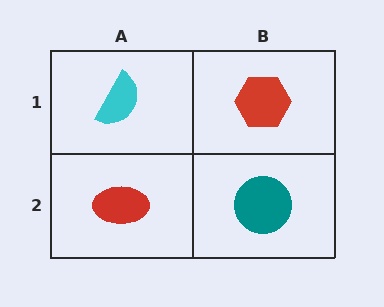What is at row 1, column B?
A red hexagon.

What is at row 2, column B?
A teal circle.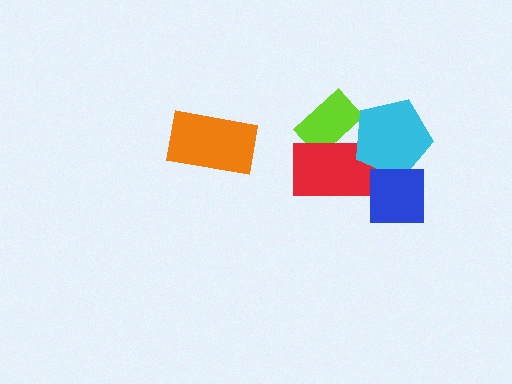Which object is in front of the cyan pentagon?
The blue square is in front of the cyan pentagon.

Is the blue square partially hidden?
No, no other shape covers it.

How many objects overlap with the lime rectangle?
2 objects overlap with the lime rectangle.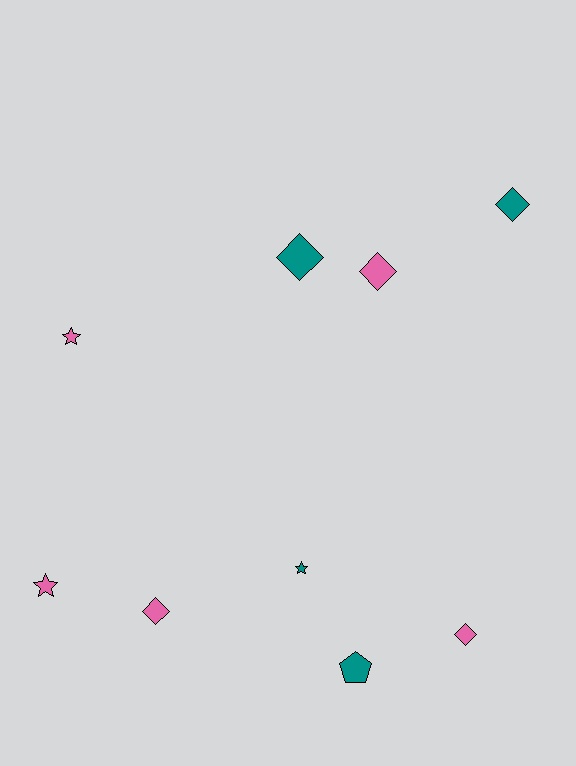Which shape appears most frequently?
Diamond, with 5 objects.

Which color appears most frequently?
Pink, with 5 objects.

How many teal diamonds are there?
There are 2 teal diamonds.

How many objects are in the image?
There are 9 objects.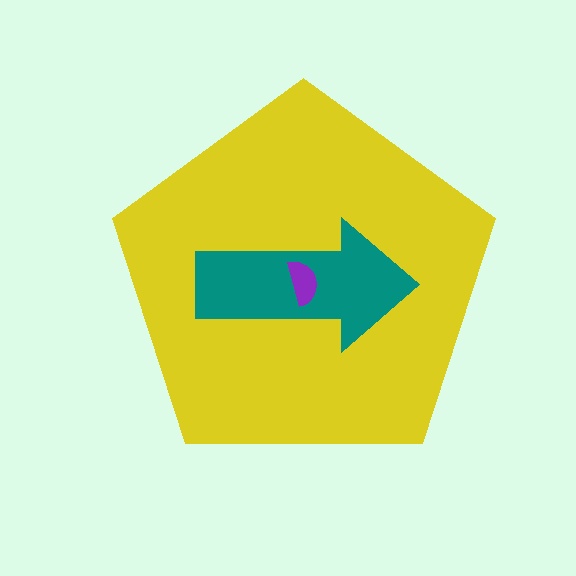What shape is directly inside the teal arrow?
The purple semicircle.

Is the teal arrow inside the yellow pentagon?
Yes.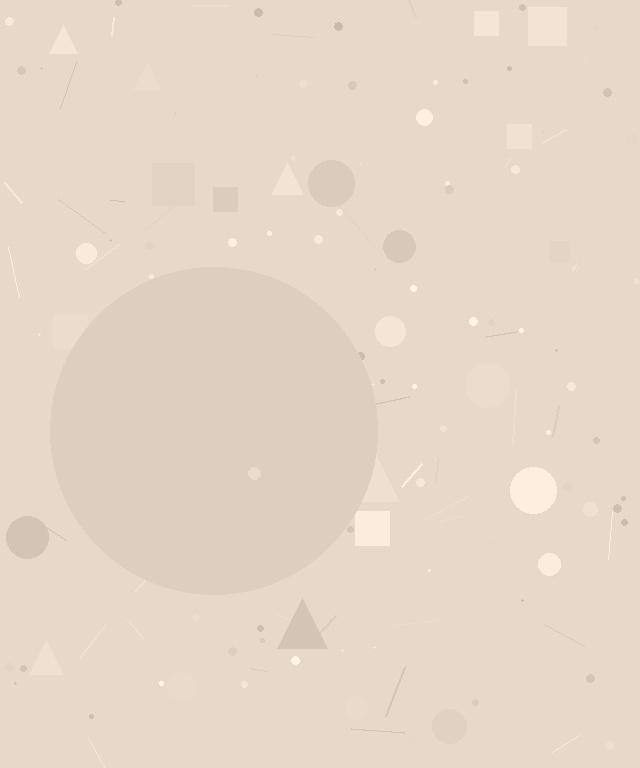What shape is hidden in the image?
A circle is hidden in the image.